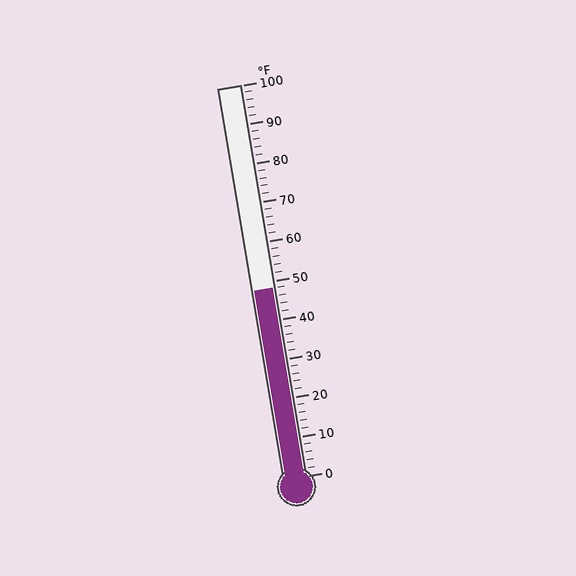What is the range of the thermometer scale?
The thermometer scale ranges from 0°F to 100°F.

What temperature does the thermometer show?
The thermometer shows approximately 48°F.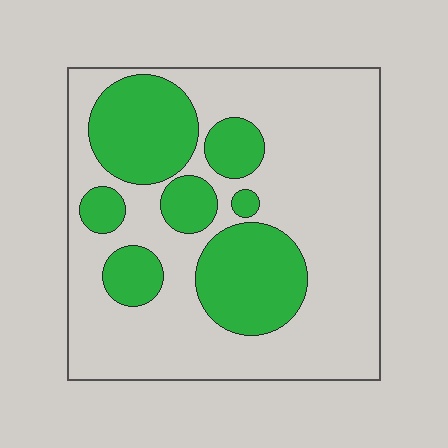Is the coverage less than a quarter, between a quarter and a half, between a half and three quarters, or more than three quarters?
Between a quarter and a half.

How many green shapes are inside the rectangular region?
7.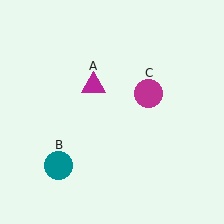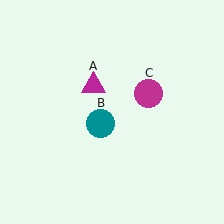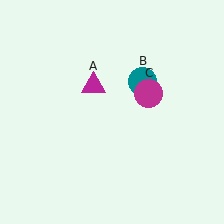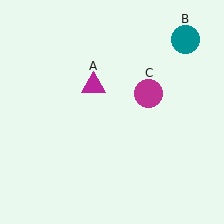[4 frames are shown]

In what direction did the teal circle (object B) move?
The teal circle (object B) moved up and to the right.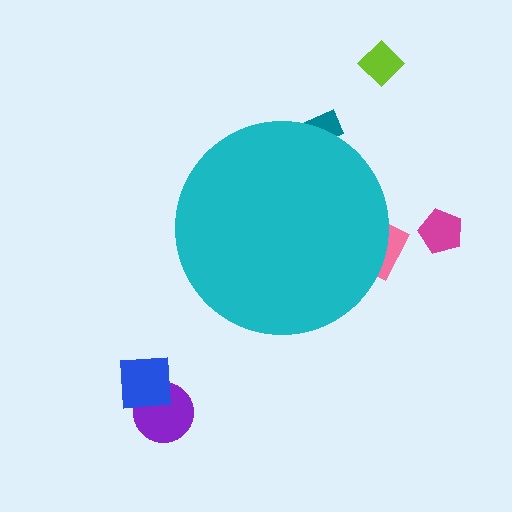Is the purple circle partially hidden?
No, the purple circle is fully visible.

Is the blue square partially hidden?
No, the blue square is fully visible.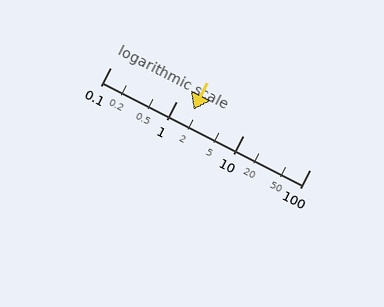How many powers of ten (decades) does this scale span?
The scale spans 3 decades, from 0.1 to 100.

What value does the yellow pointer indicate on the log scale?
The pointer indicates approximately 1.8.